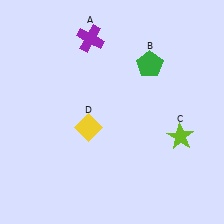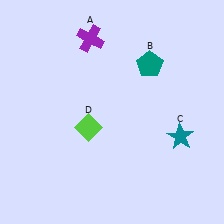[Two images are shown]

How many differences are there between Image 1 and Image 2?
There are 3 differences between the two images.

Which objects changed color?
B changed from green to teal. C changed from lime to teal. D changed from yellow to lime.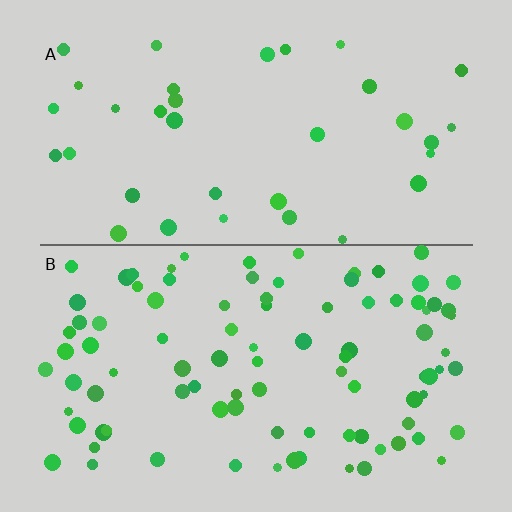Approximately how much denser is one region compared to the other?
Approximately 2.7× — region B over region A.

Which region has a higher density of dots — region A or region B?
B (the bottom).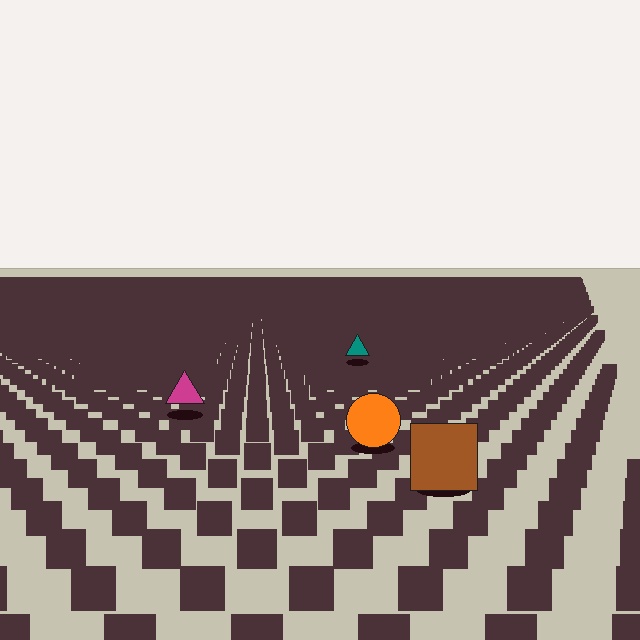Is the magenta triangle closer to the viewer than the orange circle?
No. The orange circle is closer — you can tell from the texture gradient: the ground texture is coarser near it.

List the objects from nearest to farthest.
From nearest to farthest: the brown square, the orange circle, the magenta triangle, the teal triangle.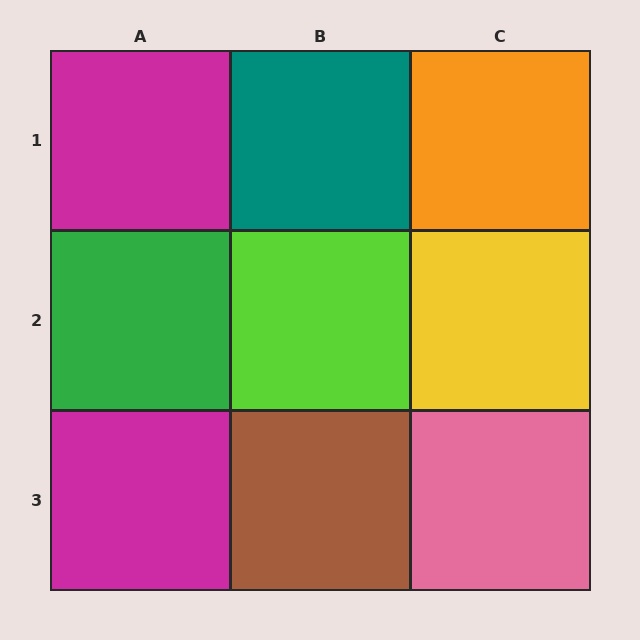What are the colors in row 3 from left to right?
Magenta, brown, pink.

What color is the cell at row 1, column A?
Magenta.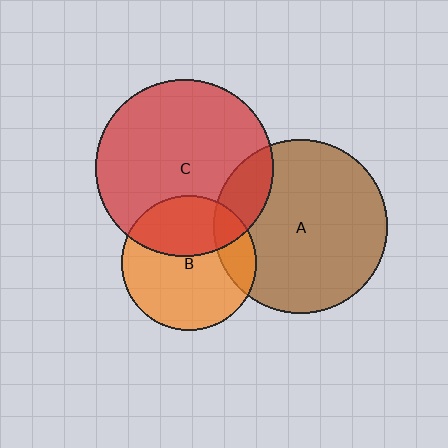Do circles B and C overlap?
Yes.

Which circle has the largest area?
Circle C (red).